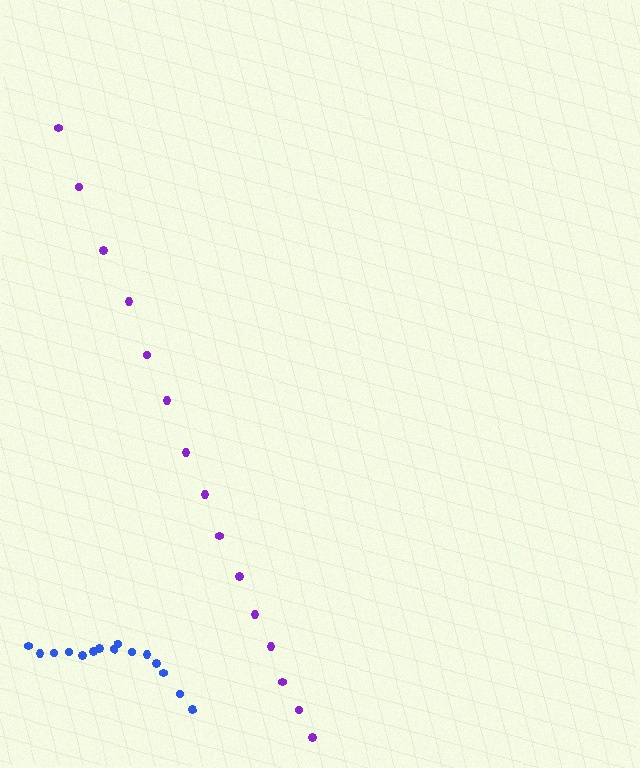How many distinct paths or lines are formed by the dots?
There are 2 distinct paths.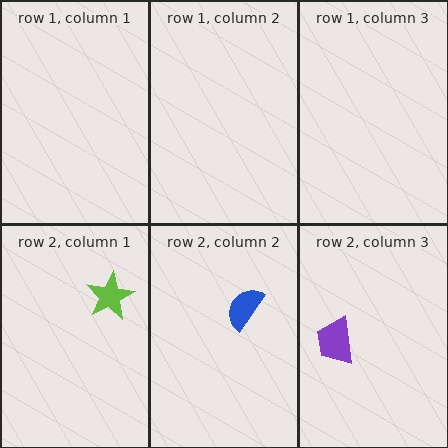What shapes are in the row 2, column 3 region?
The purple trapezoid.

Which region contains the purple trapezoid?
The row 2, column 3 region.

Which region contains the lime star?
The row 2, column 1 region.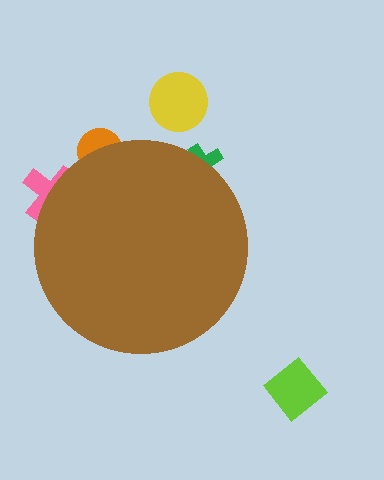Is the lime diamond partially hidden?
No, the lime diamond is fully visible.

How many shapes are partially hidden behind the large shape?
3 shapes are partially hidden.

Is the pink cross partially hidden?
Yes, the pink cross is partially hidden behind the brown circle.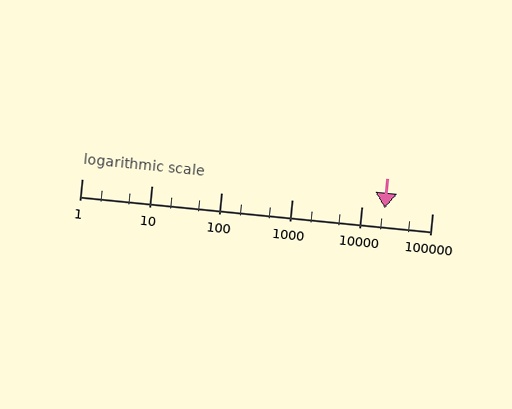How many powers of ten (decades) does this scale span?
The scale spans 5 decades, from 1 to 100000.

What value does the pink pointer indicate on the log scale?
The pointer indicates approximately 21000.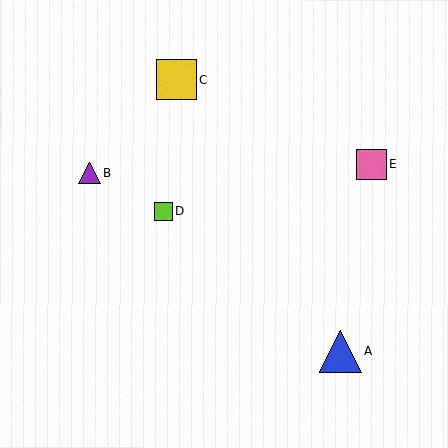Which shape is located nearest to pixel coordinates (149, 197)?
The lime square (labeled D) at (163, 211) is nearest to that location.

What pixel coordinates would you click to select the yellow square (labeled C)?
Click at (177, 79) to select the yellow square C.